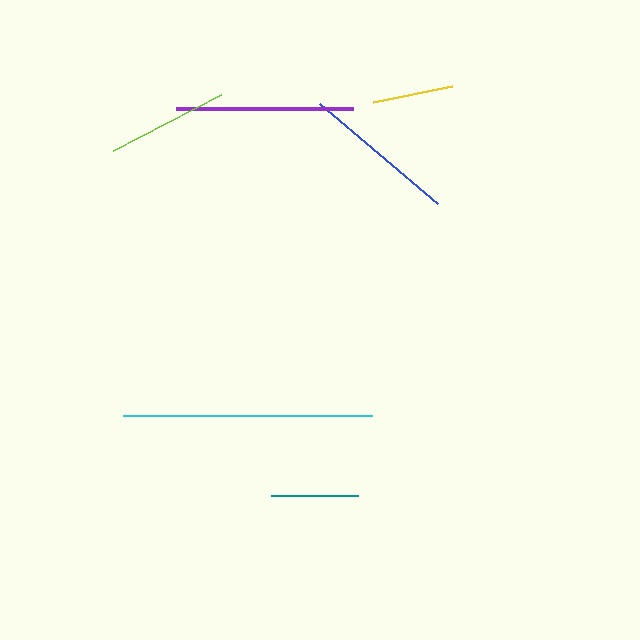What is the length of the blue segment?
The blue segment is approximately 155 pixels long.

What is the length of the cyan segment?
The cyan segment is approximately 249 pixels long.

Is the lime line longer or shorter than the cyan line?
The cyan line is longer than the lime line.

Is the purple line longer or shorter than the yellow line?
The purple line is longer than the yellow line.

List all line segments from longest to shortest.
From longest to shortest: cyan, purple, blue, lime, teal, yellow.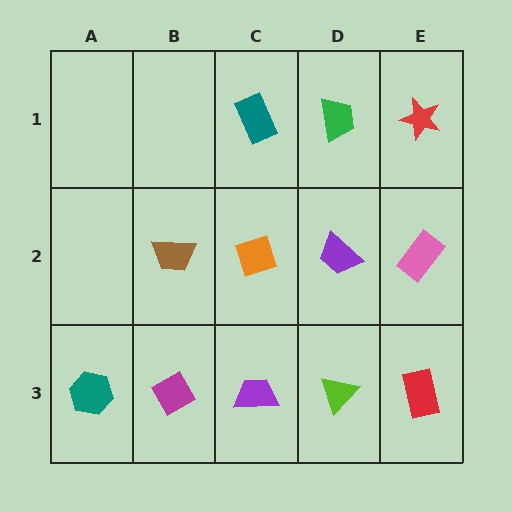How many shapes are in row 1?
3 shapes.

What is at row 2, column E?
A pink rectangle.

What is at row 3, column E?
A red rectangle.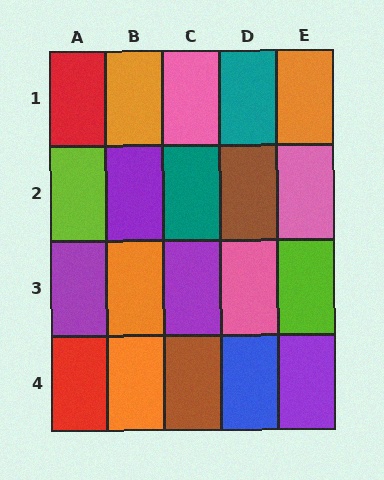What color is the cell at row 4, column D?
Blue.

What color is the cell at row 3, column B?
Orange.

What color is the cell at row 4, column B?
Orange.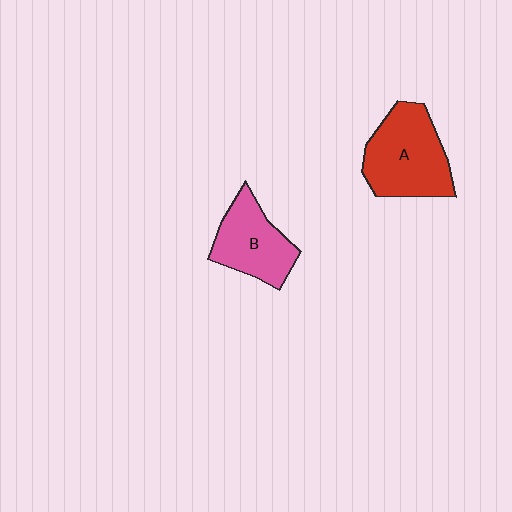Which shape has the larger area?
Shape A (red).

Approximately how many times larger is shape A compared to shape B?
Approximately 1.3 times.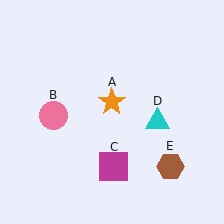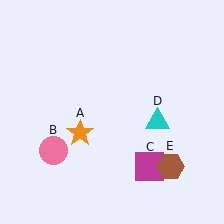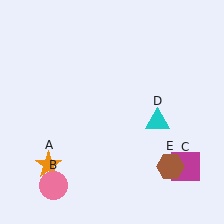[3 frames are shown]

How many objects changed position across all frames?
3 objects changed position: orange star (object A), pink circle (object B), magenta square (object C).